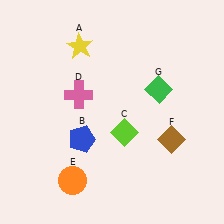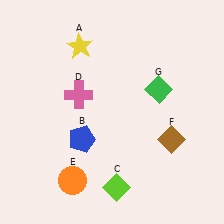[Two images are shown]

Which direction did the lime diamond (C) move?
The lime diamond (C) moved down.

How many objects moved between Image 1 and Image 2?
1 object moved between the two images.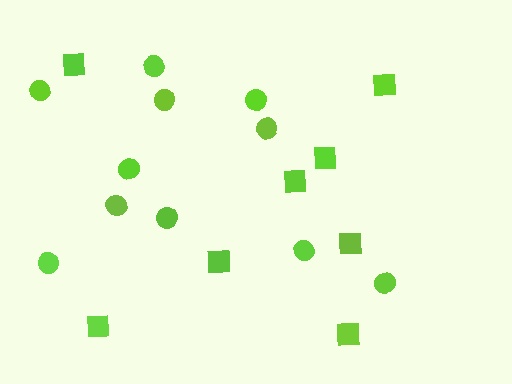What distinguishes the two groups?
There are 2 groups: one group of squares (8) and one group of circles (11).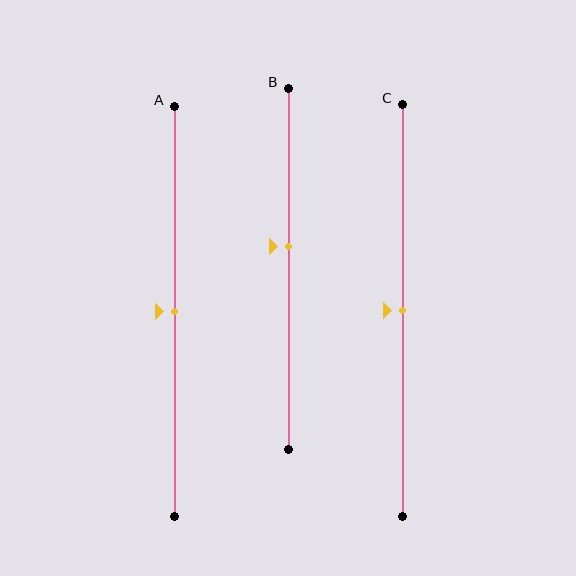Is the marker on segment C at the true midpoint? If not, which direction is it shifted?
Yes, the marker on segment C is at the true midpoint.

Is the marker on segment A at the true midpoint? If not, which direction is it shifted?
Yes, the marker on segment A is at the true midpoint.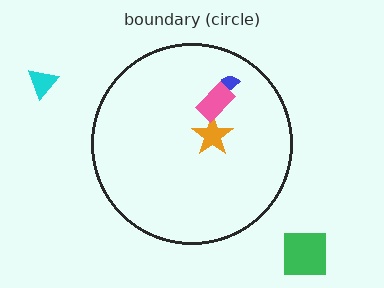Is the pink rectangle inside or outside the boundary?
Inside.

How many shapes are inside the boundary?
3 inside, 2 outside.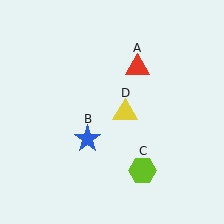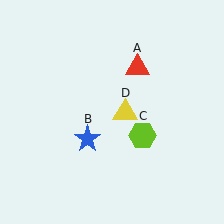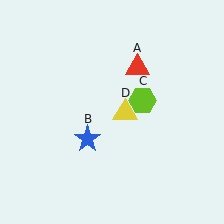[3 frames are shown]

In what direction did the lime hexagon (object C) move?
The lime hexagon (object C) moved up.